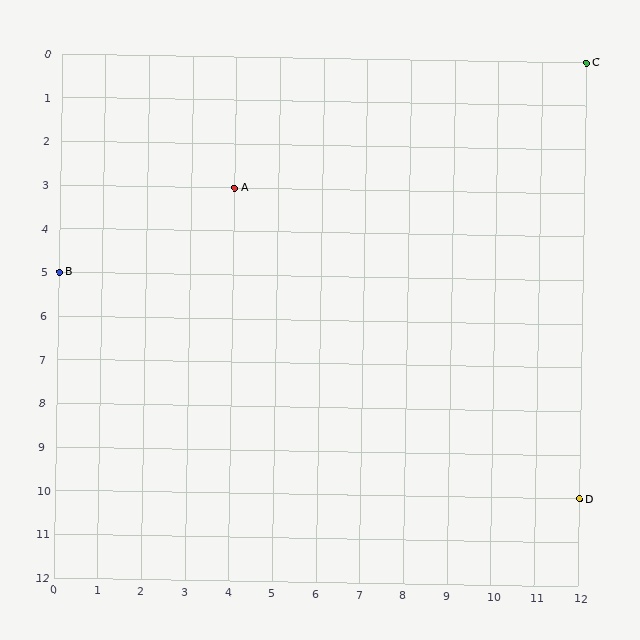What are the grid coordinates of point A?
Point A is at grid coordinates (4, 3).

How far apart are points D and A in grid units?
Points D and A are 8 columns and 7 rows apart (about 10.6 grid units diagonally).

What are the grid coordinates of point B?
Point B is at grid coordinates (0, 5).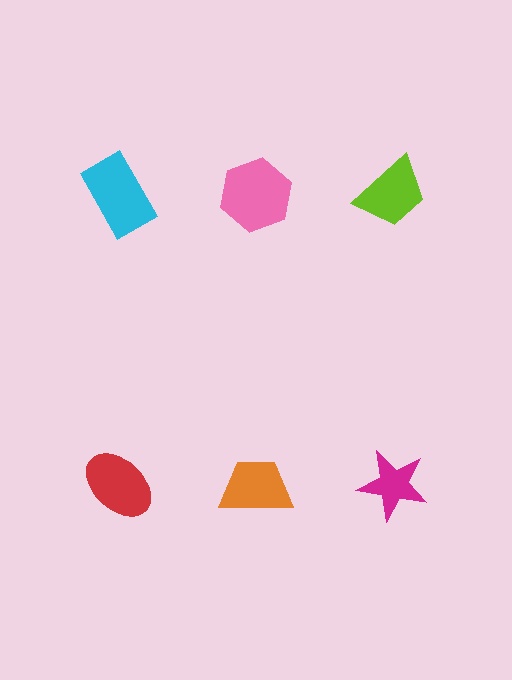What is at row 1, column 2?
A pink hexagon.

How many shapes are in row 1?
3 shapes.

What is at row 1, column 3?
A lime trapezoid.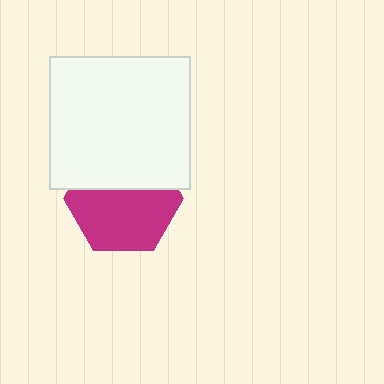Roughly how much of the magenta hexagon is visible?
About half of it is visible (roughly 61%).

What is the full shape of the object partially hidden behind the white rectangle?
The partially hidden object is a magenta hexagon.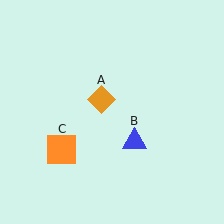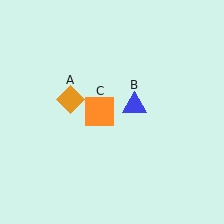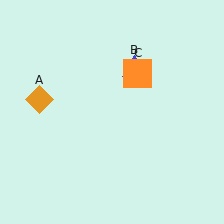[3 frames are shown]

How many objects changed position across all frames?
3 objects changed position: orange diamond (object A), blue triangle (object B), orange square (object C).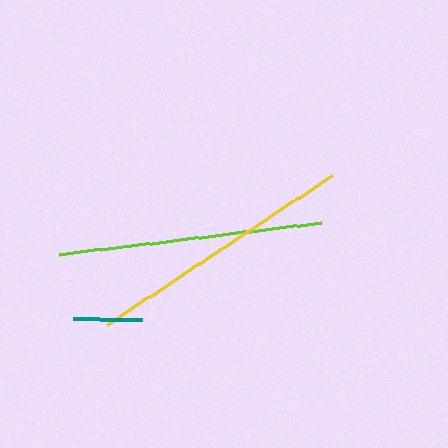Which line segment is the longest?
The yellow line is the longest at approximately 270 pixels.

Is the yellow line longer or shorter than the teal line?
The yellow line is longer than the teal line.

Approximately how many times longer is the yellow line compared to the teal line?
The yellow line is approximately 3.9 times the length of the teal line.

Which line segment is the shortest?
The teal line is the shortest at approximately 69 pixels.